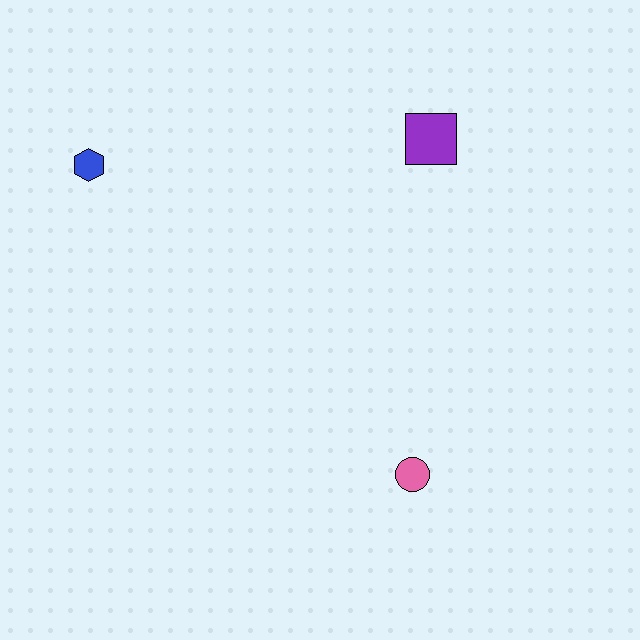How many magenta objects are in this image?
There are no magenta objects.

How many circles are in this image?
There is 1 circle.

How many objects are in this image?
There are 3 objects.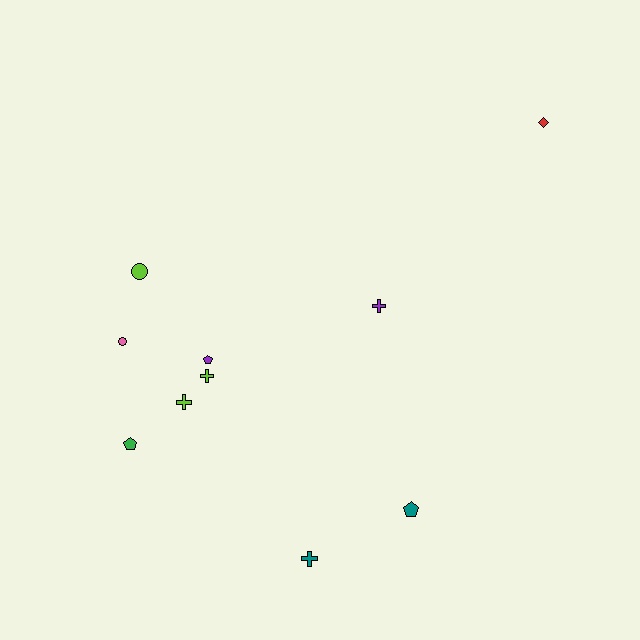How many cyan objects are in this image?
There are no cyan objects.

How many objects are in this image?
There are 10 objects.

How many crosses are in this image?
There are 4 crosses.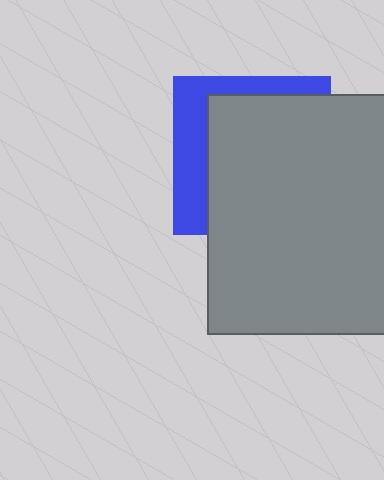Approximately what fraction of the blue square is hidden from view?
Roughly 70% of the blue square is hidden behind the gray square.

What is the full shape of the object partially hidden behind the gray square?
The partially hidden object is a blue square.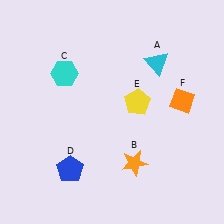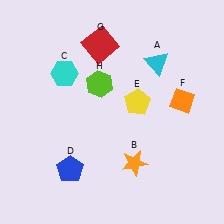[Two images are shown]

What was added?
A red square (G), a lime hexagon (H) were added in Image 2.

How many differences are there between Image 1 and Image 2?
There are 2 differences between the two images.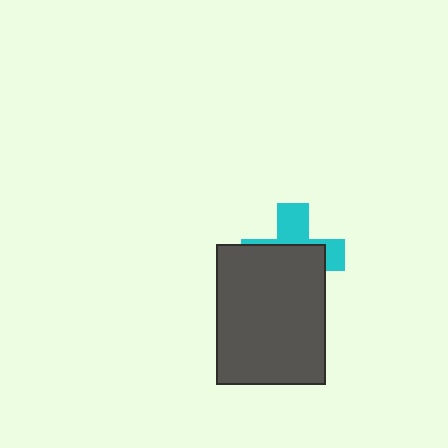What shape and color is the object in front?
The object in front is a dark gray rectangle.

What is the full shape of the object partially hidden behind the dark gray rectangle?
The partially hidden object is a cyan cross.